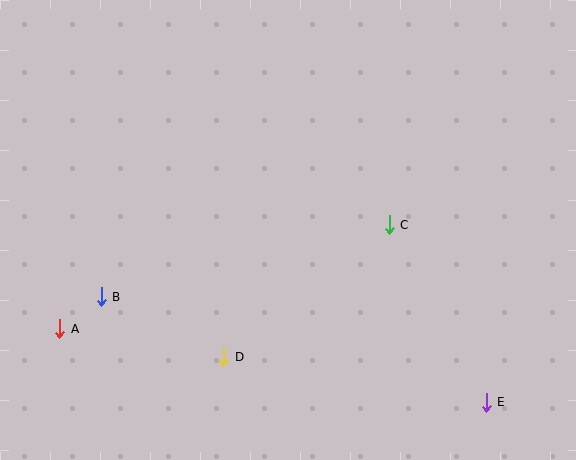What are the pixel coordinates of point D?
Point D is at (224, 357).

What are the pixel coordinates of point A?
Point A is at (60, 329).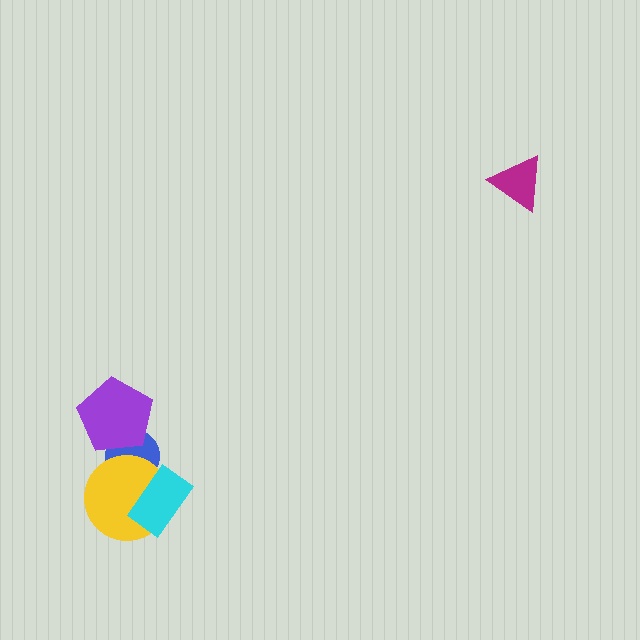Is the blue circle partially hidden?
Yes, it is partially covered by another shape.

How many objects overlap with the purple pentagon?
1 object overlaps with the purple pentagon.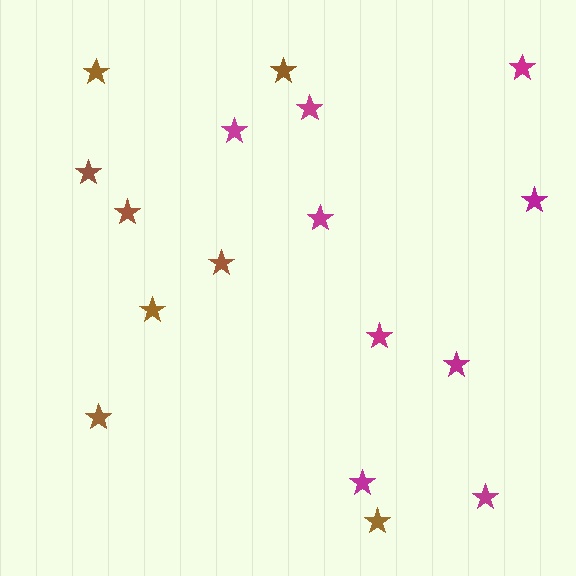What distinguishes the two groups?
There are 2 groups: one group of brown stars (8) and one group of magenta stars (9).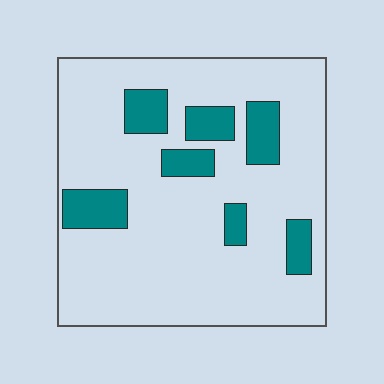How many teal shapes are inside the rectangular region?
7.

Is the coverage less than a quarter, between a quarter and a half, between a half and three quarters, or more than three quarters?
Less than a quarter.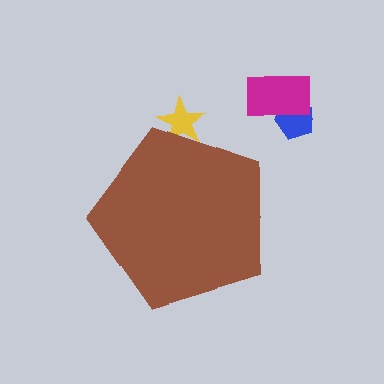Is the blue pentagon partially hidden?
No, the blue pentagon is fully visible.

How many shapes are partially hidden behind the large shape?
1 shape is partially hidden.